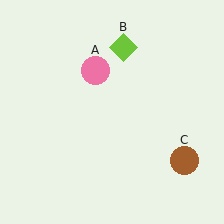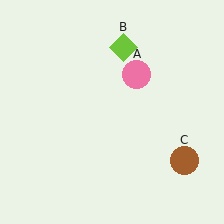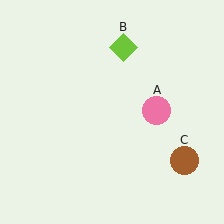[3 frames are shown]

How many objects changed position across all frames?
1 object changed position: pink circle (object A).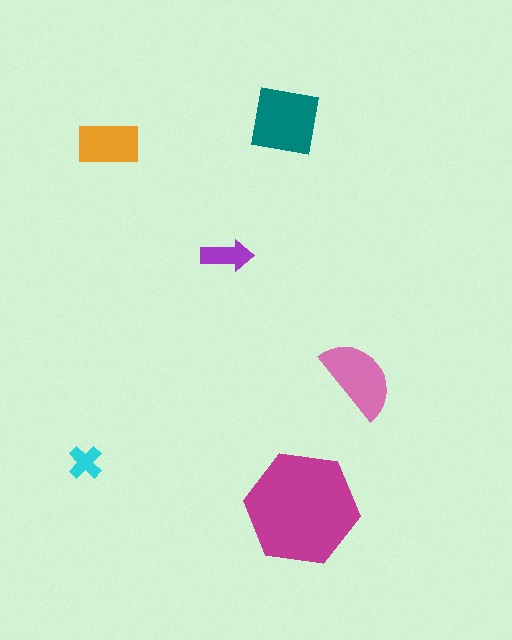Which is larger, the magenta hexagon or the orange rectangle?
The magenta hexagon.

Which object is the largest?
The magenta hexagon.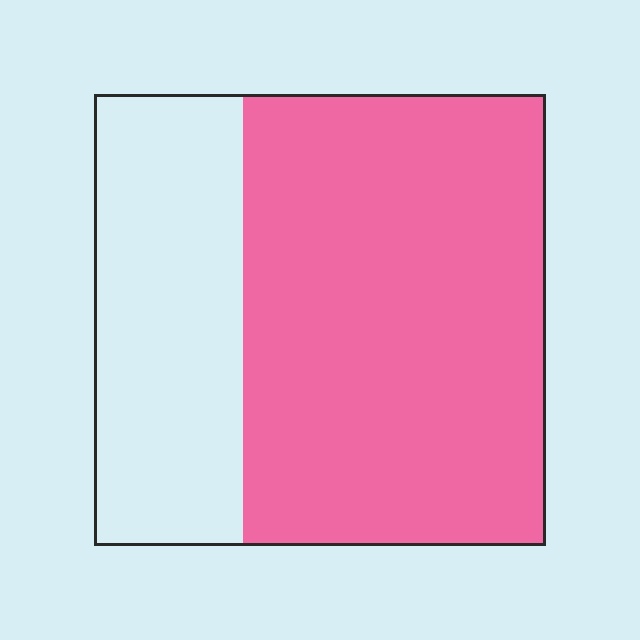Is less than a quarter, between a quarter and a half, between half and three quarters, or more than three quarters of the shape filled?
Between half and three quarters.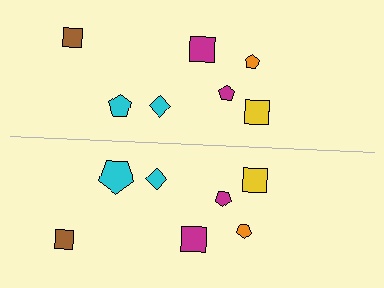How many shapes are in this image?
There are 14 shapes in this image.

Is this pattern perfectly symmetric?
No, the pattern is not perfectly symmetric. The cyan pentagon on the bottom side has a different size than its mirror counterpart.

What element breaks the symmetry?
The cyan pentagon on the bottom side has a different size than its mirror counterpart.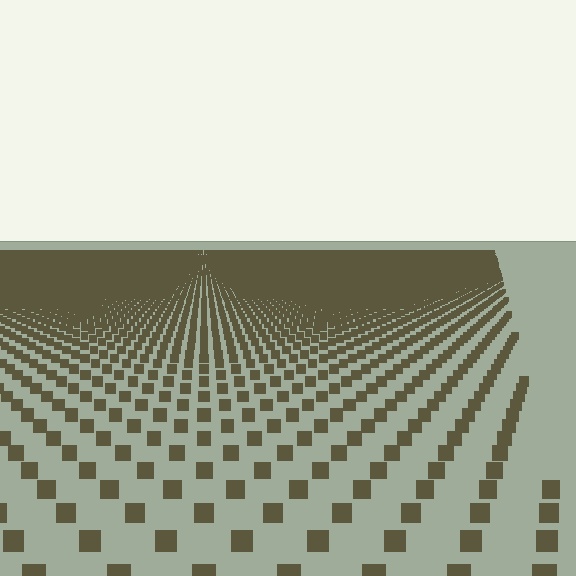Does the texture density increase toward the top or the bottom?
Density increases toward the top.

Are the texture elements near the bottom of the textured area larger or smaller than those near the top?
Larger. Near the bottom, elements are closer to the viewer and appear at a bigger on-screen size.